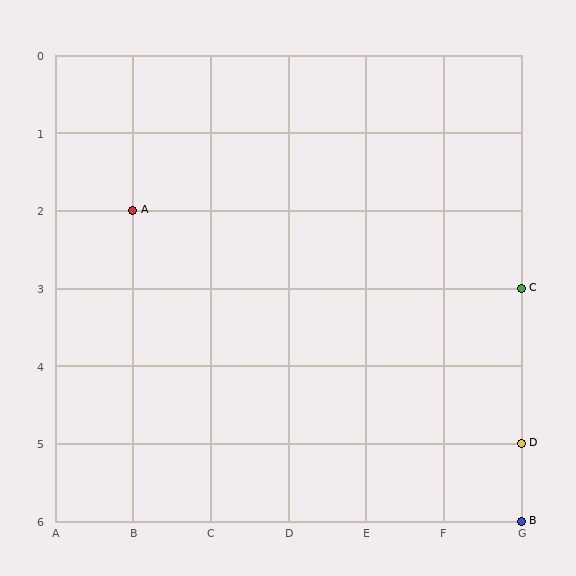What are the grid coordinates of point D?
Point D is at grid coordinates (G, 5).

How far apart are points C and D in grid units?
Points C and D are 2 rows apart.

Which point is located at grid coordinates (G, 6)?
Point B is at (G, 6).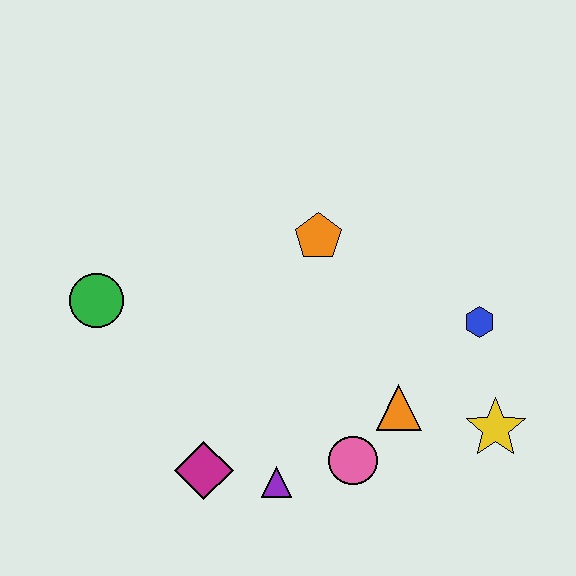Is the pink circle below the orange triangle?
Yes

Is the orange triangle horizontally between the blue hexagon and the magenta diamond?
Yes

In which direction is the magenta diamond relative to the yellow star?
The magenta diamond is to the left of the yellow star.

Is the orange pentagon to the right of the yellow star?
No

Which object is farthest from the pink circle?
The green circle is farthest from the pink circle.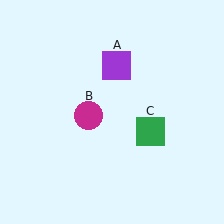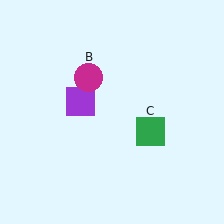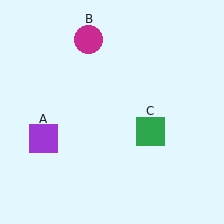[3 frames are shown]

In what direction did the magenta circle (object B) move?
The magenta circle (object B) moved up.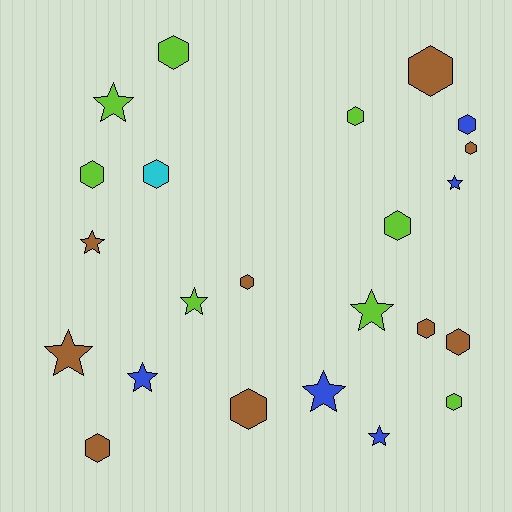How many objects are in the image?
There are 23 objects.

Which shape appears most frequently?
Hexagon, with 14 objects.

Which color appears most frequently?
Brown, with 9 objects.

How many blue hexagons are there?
There is 1 blue hexagon.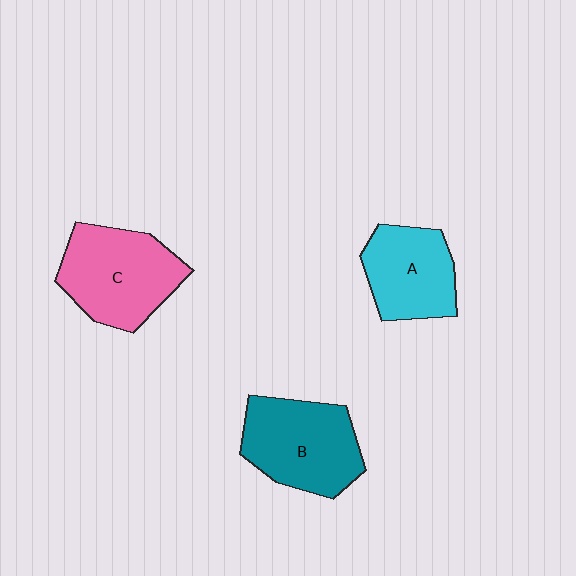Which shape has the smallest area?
Shape A (cyan).